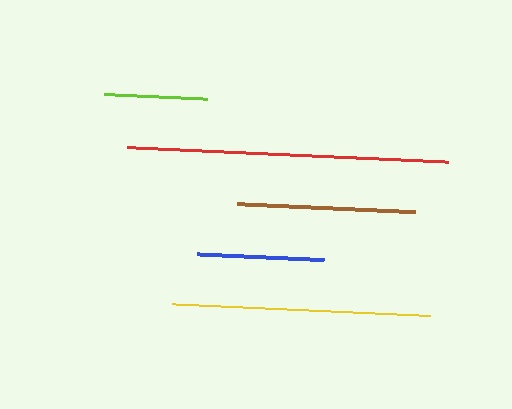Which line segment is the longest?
The red line is the longest at approximately 321 pixels.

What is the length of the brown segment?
The brown segment is approximately 179 pixels long.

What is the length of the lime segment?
The lime segment is approximately 102 pixels long.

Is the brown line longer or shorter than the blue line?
The brown line is longer than the blue line.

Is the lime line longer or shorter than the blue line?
The blue line is longer than the lime line.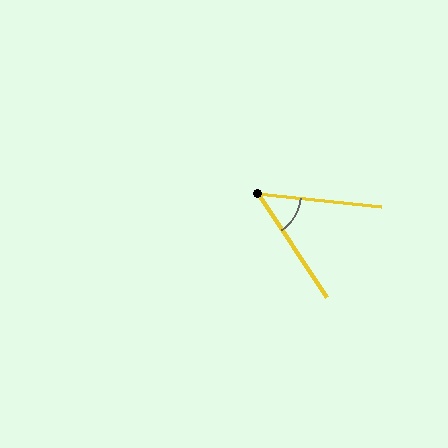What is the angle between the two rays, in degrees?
Approximately 50 degrees.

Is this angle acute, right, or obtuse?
It is acute.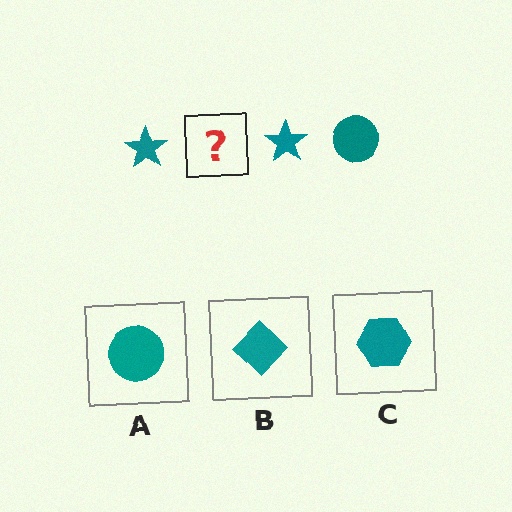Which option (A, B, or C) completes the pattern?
A.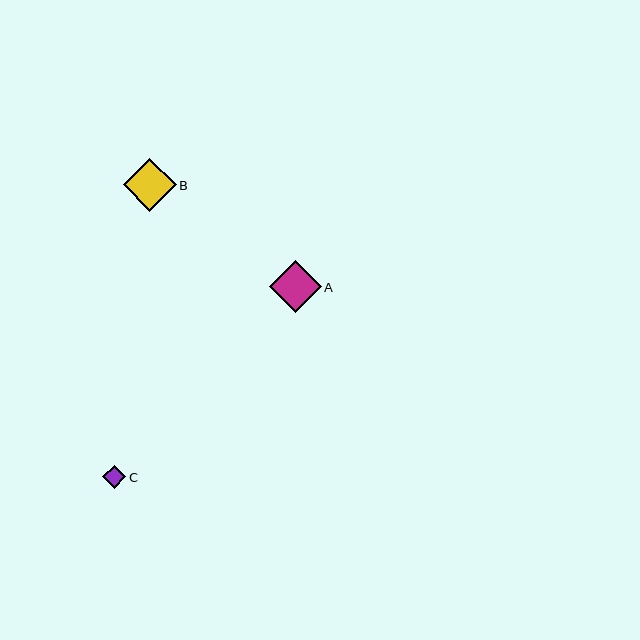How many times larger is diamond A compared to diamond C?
Diamond A is approximately 2.2 times the size of diamond C.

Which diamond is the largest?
Diamond B is the largest with a size of approximately 53 pixels.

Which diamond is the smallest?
Diamond C is the smallest with a size of approximately 23 pixels.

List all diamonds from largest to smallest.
From largest to smallest: B, A, C.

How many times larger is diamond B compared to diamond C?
Diamond B is approximately 2.3 times the size of diamond C.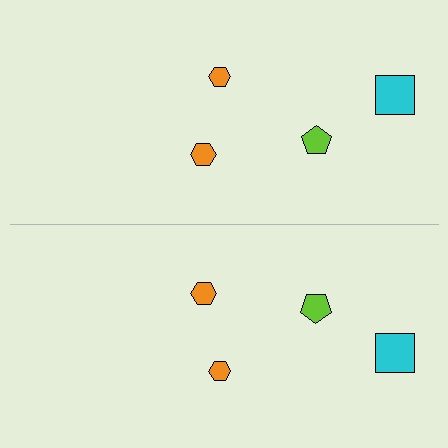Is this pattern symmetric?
Yes, this pattern has bilateral (reflection) symmetry.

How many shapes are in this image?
There are 8 shapes in this image.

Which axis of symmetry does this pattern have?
The pattern has a horizontal axis of symmetry running through the center of the image.